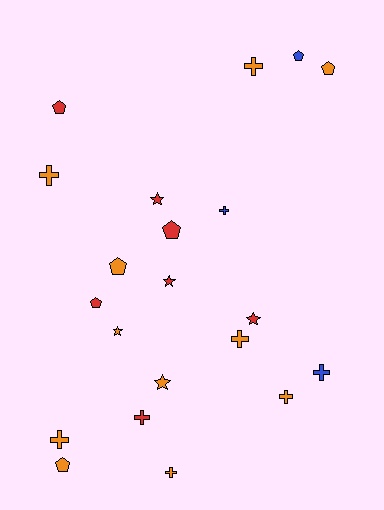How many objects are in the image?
There are 21 objects.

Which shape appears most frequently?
Cross, with 9 objects.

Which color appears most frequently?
Orange, with 11 objects.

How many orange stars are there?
There are 2 orange stars.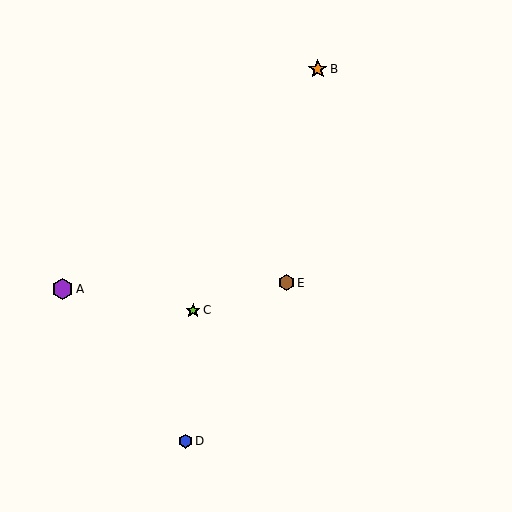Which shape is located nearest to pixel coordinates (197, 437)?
The blue hexagon (labeled D) at (185, 441) is nearest to that location.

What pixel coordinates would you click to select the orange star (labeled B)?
Click at (318, 69) to select the orange star B.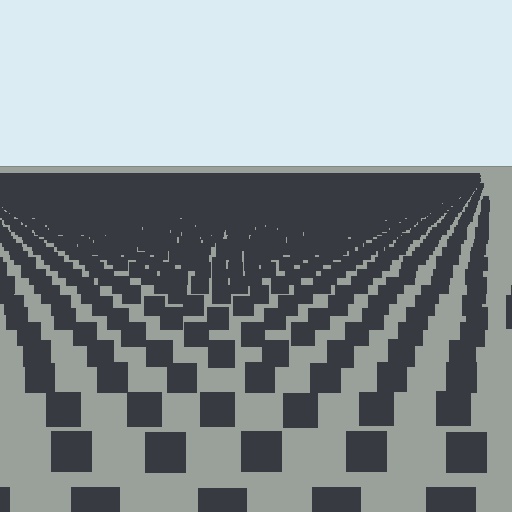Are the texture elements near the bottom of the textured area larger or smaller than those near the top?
Larger. Near the bottom, elements are closer to the viewer and appear at a bigger on-screen size.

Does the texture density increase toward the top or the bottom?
Density increases toward the top.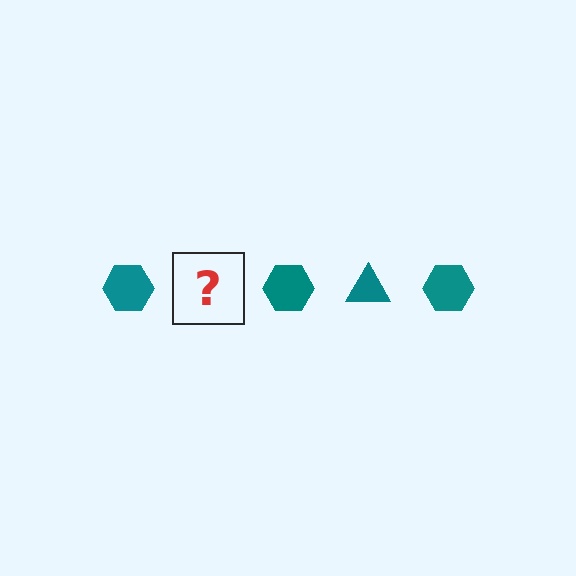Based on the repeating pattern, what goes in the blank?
The blank should be a teal triangle.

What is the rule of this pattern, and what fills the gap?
The rule is that the pattern cycles through hexagon, triangle shapes in teal. The gap should be filled with a teal triangle.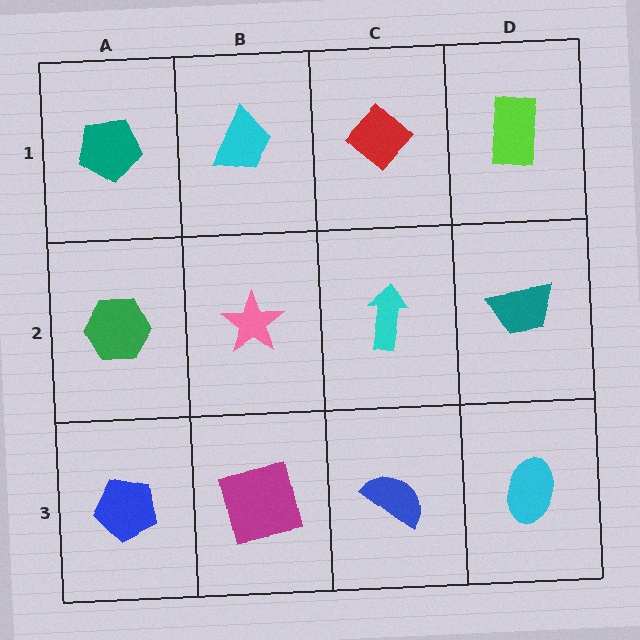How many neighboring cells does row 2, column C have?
4.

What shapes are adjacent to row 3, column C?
A cyan arrow (row 2, column C), a magenta square (row 3, column B), a cyan ellipse (row 3, column D).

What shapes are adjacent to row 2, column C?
A red diamond (row 1, column C), a blue semicircle (row 3, column C), a pink star (row 2, column B), a teal trapezoid (row 2, column D).